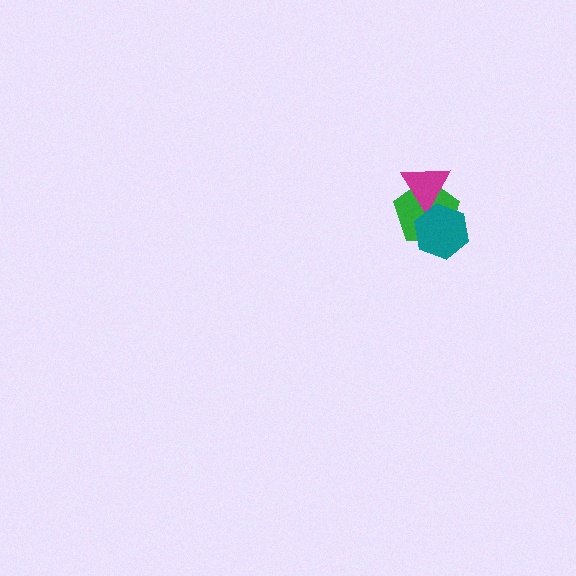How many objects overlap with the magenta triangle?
2 objects overlap with the magenta triangle.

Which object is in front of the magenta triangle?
The teal hexagon is in front of the magenta triangle.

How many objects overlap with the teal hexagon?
2 objects overlap with the teal hexagon.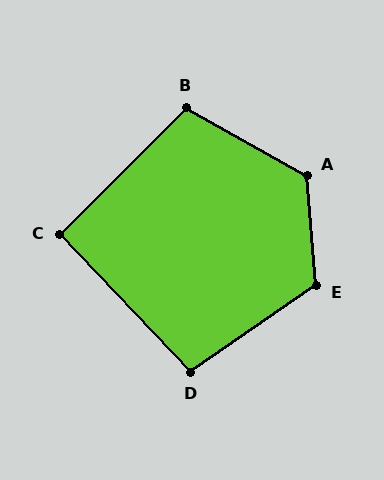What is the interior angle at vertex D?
Approximately 99 degrees (obtuse).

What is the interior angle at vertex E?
Approximately 120 degrees (obtuse).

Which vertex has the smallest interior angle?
C, at approximately 92 degrees.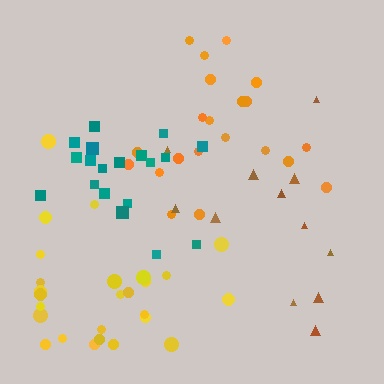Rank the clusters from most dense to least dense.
teal, orange, yellow, brown.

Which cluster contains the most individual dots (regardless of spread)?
Yellow (26).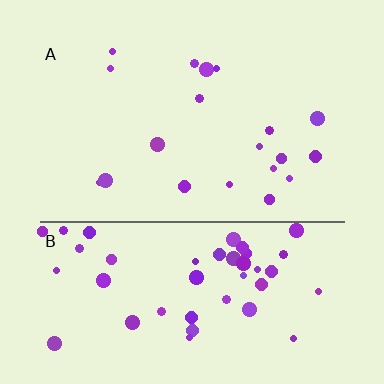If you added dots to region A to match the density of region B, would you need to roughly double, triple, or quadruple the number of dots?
Approximately double.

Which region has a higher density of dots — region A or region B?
B (the bottom).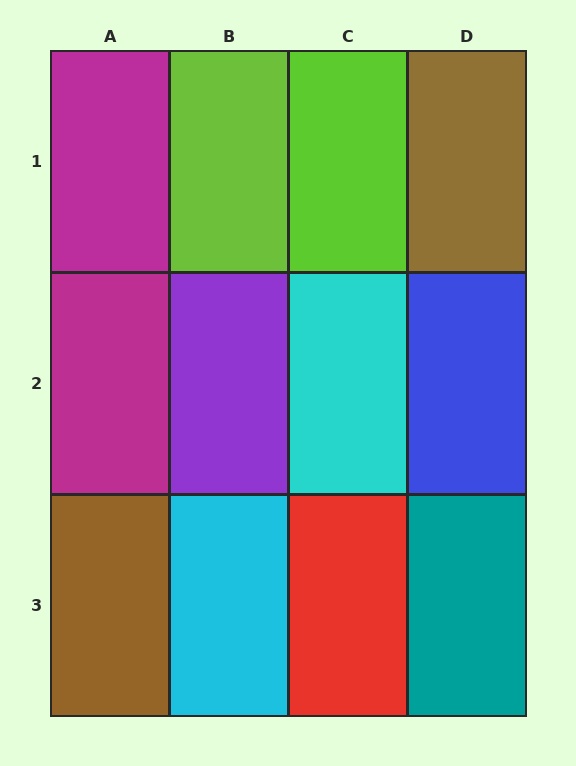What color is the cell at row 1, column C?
Lime.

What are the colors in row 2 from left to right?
Magenta, purple, cyan, blue.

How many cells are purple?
1 cell is purple.